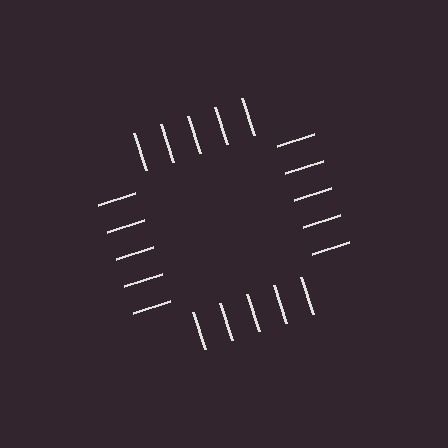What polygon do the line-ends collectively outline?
An illusory square — the line segments terminate on its edges but no continuous stroke is drawn.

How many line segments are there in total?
20 — 5 along each of the 4 edges.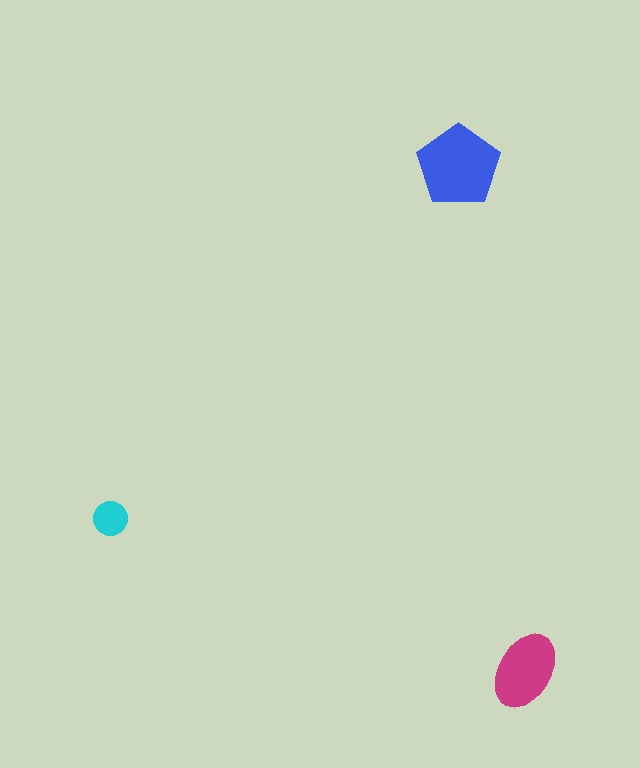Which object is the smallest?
The cyan circle.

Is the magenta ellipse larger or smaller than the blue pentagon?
Smaller.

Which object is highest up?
The blue pentagon is topmost.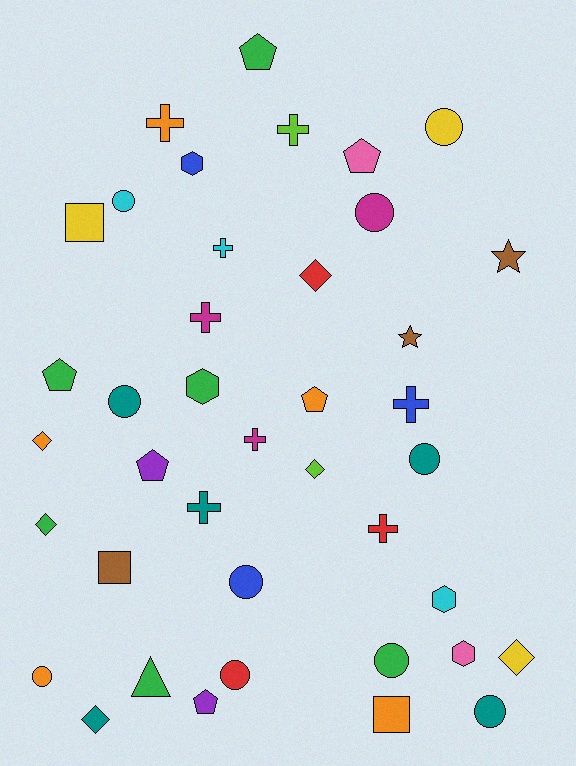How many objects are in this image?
There are 40 objects.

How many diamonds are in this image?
There are 6 diamonds.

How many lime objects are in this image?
There are 2 lime objects.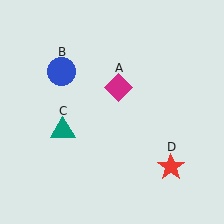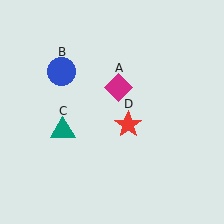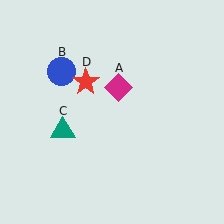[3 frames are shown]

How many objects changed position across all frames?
1 object changed position: red star (object D).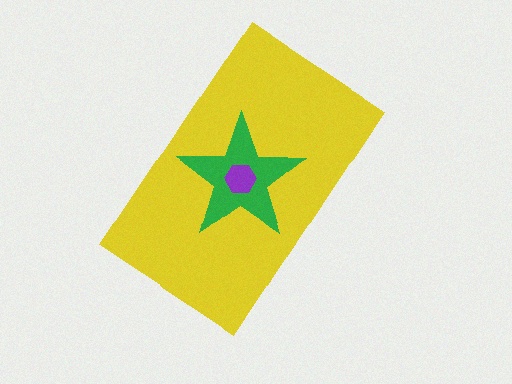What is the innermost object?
The purple hexagon.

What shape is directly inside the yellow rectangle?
The green star.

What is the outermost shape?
The yellow rectangle.